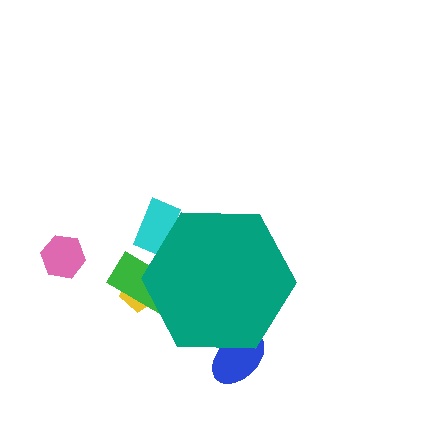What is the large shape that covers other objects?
A teal hexagon.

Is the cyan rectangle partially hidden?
Yes, the cyan rectangle is partially hidden behind the teal hexagon.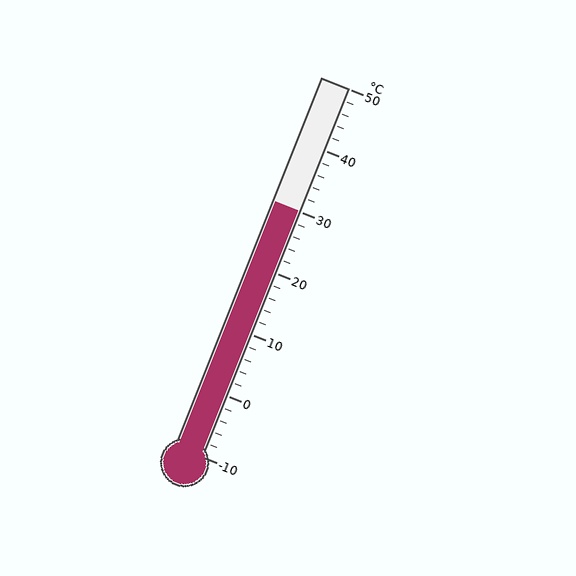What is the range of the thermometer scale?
The thermometer scale ranges from -10°C to 50°C.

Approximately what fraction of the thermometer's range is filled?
The thermometer is filled to approximately 65% of its range.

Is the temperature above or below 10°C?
The temperature is above 10°C.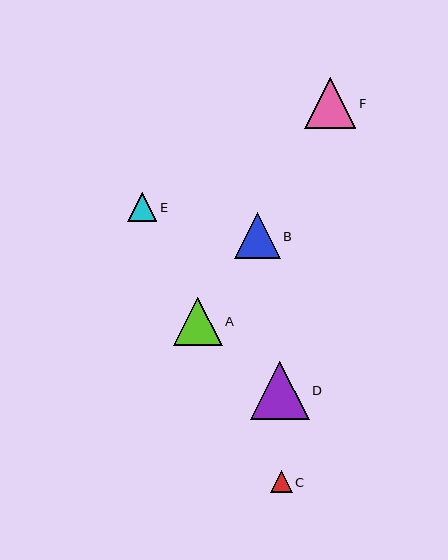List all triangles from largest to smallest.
From largest to smallest: D, F, A, B, E, C.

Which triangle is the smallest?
Triangle C is the smallest with a size of approximately 22 pixels.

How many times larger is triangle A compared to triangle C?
Triangle A is approximately 2.2 times the size of triangle C.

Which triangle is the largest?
Triangle D is the largest with a size of approximately 58 pixels.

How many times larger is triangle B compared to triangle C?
Triangle B is approximately 2.1 times the size of triangle C.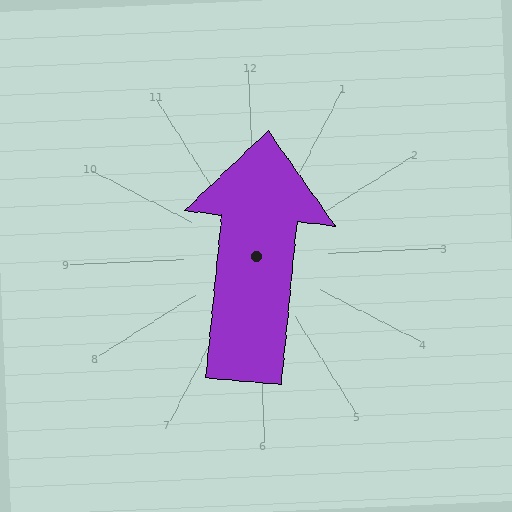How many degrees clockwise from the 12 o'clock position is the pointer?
Approximately 8 degrees.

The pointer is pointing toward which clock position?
Roughly 12 o'clock.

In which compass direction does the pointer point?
North.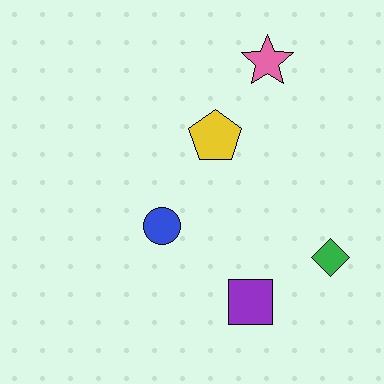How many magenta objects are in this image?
There are no magenta objects.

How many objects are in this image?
There are 5 objects.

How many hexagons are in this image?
There are no hexagons.